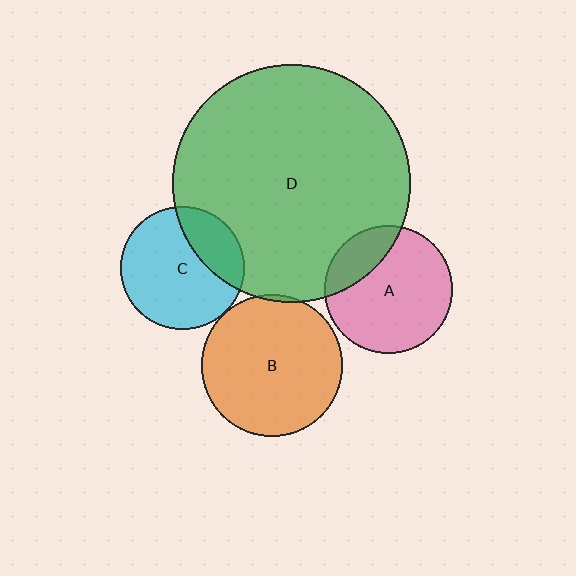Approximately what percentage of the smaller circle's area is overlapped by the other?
Approximately 5%.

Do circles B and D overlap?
Yes.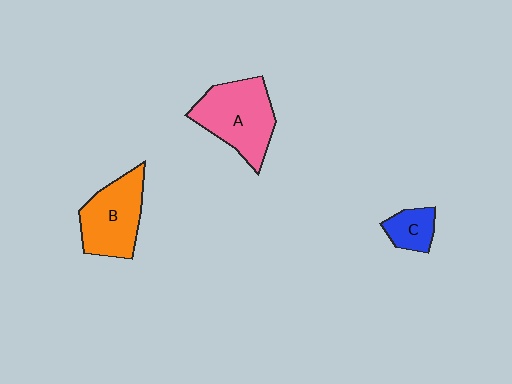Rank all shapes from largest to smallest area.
From largest to smallest: A (pink), B (orange), C (blue).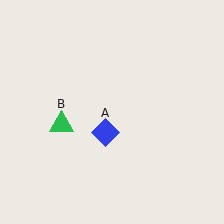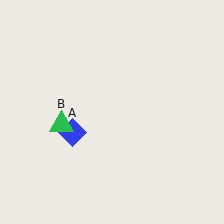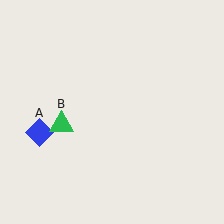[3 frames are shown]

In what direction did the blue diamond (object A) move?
The blue diamond (object A) moved left.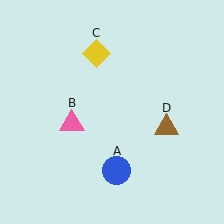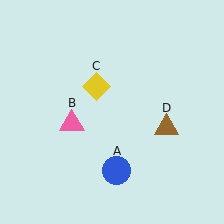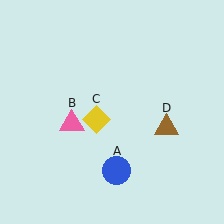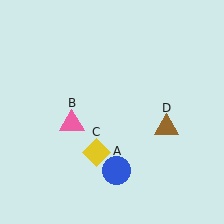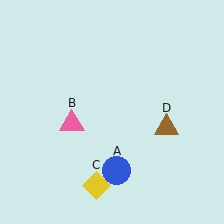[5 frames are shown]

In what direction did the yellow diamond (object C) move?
The yellow diamond (object C) moved down.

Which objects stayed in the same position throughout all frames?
Blue circle (object A) and pink triangle (object B) and brown triangle (object D) remained stationary.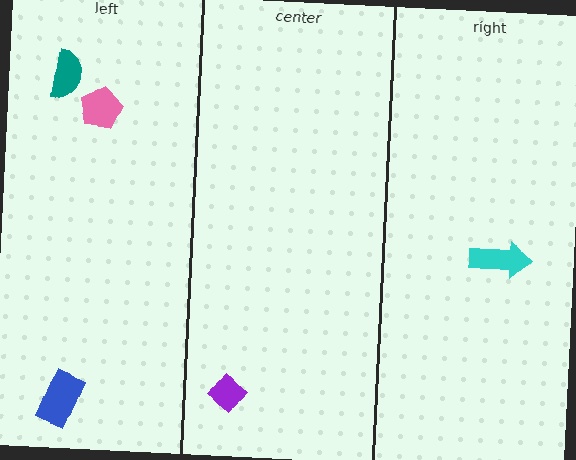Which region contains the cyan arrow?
The right region.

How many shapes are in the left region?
3.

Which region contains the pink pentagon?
The left region.